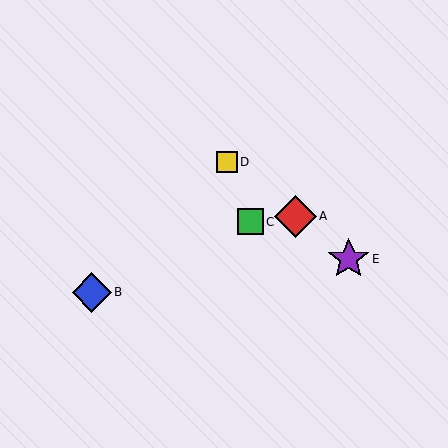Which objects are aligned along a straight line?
Objects A, D, E are aligned along a straight line.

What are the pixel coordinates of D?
Object D is at (227, 162).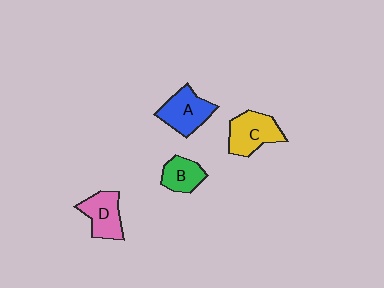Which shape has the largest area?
Shape C (yellow).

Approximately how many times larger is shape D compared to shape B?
Approximately 1.3 times.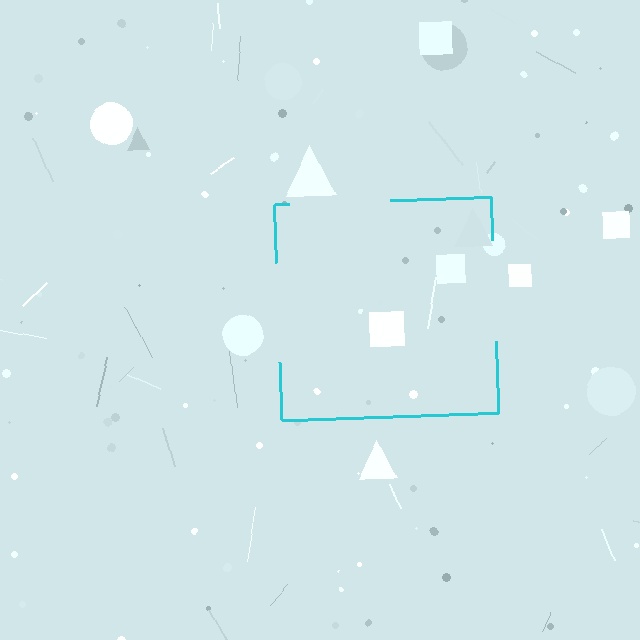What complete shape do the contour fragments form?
The contour fragments form a square.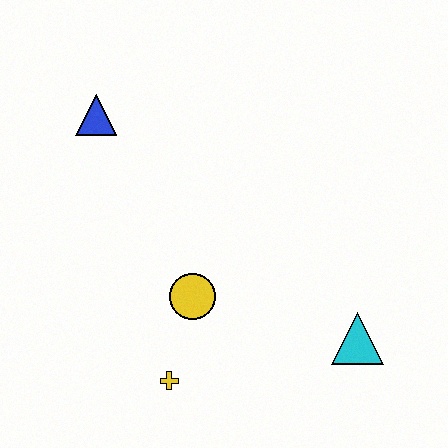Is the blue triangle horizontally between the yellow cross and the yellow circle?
No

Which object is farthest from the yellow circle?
The blue triangle is farthest from the yellow circle.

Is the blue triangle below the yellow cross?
No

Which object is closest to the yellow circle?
The yellow cross is closest to the yellow circle.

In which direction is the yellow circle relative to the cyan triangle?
The yellow circle is to the left of the cyan triangle.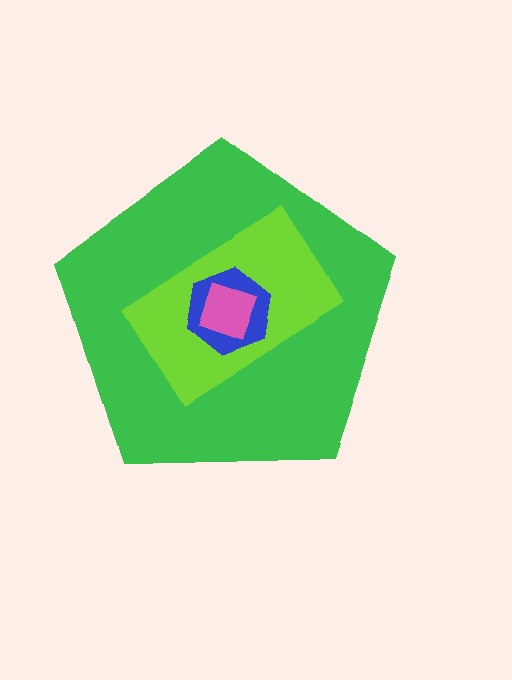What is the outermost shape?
The green pentagon.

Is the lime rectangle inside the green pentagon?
Yes.